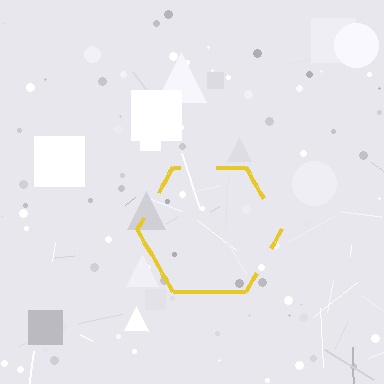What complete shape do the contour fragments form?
The contour fragments form a hexagon.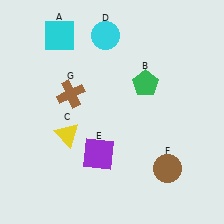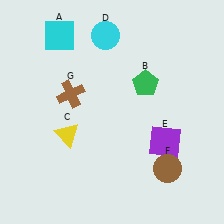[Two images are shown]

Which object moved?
The purple square (E) moved right.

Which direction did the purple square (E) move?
The purple square (E) moved right.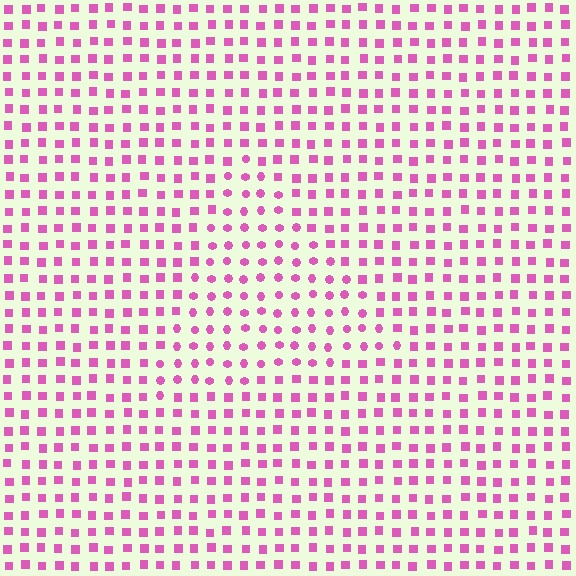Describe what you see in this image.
The image is filled with small pink elements arranged in a uniform grid. A triangle-shaped region contains circles, while the surrounding area contains squares. The boundary is defined purely by the change in element shape.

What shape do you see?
I see a triangle.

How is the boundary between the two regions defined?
The boundary is defined by a change in element shape: circles inside vs. squares outside. All elements share the same color and spacing.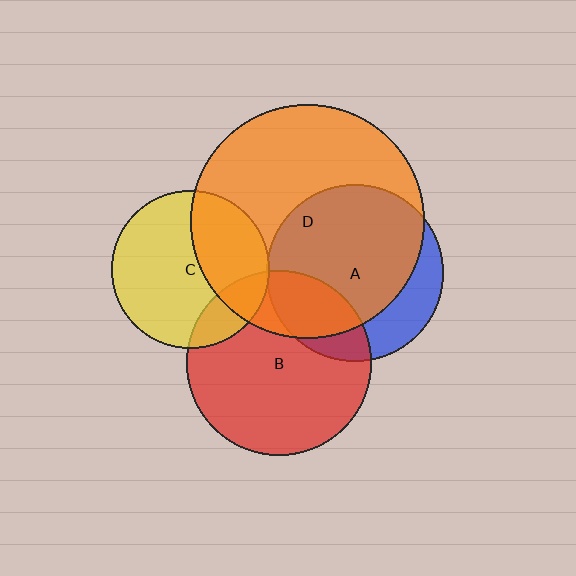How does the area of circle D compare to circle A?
Approximately 1.7 times.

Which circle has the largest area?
Circle D (orange).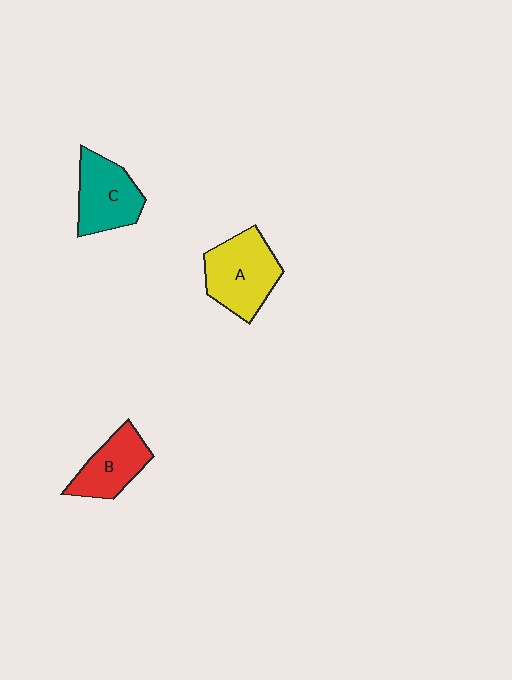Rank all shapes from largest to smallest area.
From largest to smallest: A (yellow), C (teal), B (red).